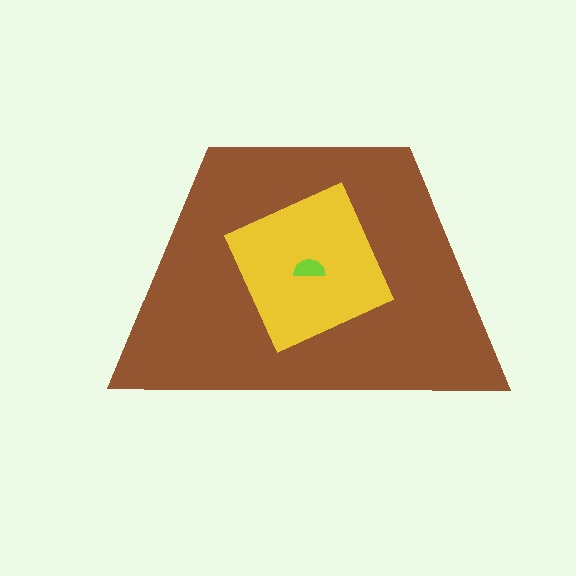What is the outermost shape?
The brown trapezoid.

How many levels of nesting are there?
3.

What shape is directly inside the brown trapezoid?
The yellow square.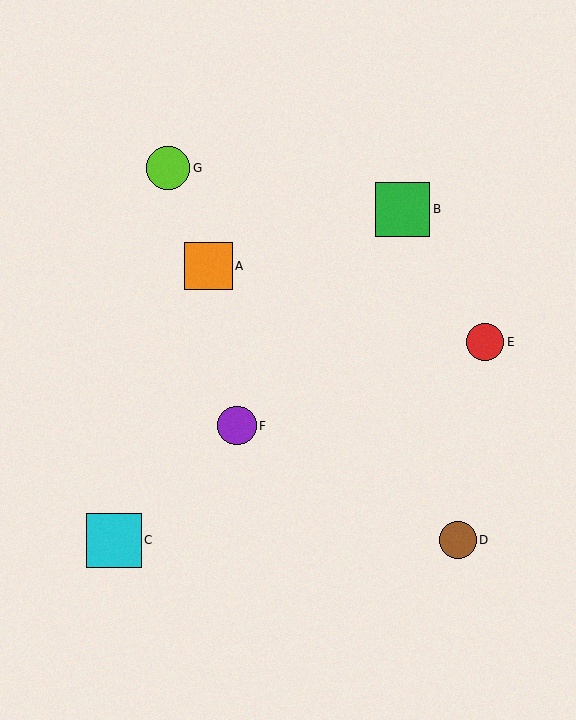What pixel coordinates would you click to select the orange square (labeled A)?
Click at (209, 266) to select the orange square A.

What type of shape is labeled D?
Shape D is a brown circle.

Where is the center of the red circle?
The center of the red circle is at (485, 342).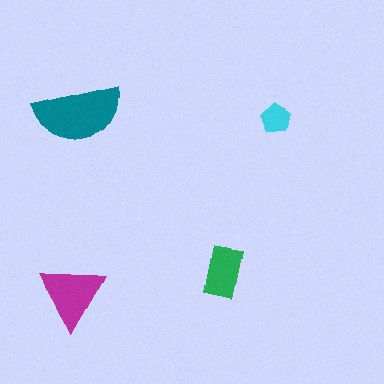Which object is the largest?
The teal semicircle.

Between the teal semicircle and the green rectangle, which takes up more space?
The teal semicircle.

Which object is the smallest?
The cyan pentagon.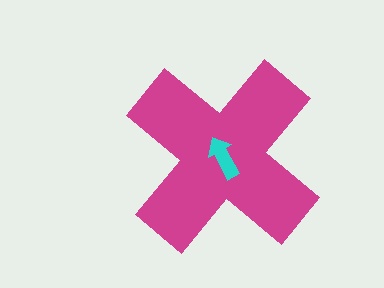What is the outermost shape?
The magenta cross.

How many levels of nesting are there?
2.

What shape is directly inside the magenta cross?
The cyan arrow.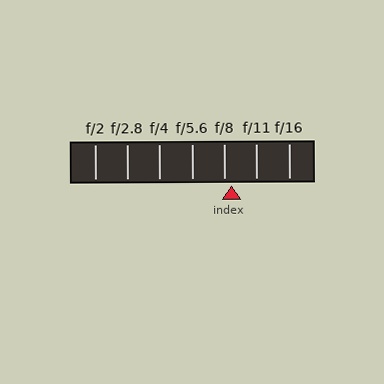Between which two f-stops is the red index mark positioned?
The index mark is between f/8 and f/11.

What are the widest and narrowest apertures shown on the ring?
The widest aperture shown is f/2 and the narrowest is f/16.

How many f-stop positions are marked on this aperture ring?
There are 7 f-stop positions marked.